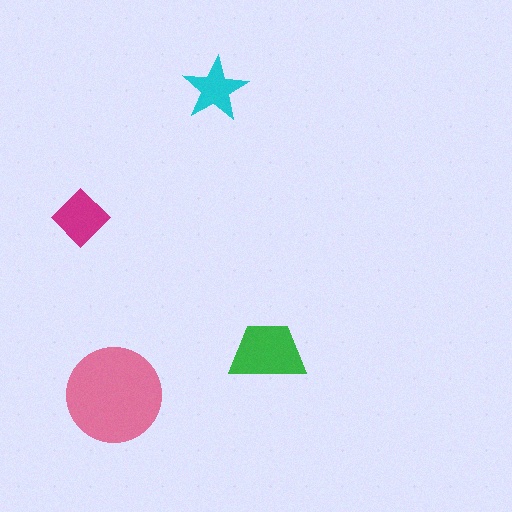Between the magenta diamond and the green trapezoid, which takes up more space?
The green trapezoid.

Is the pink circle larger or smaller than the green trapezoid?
Larger.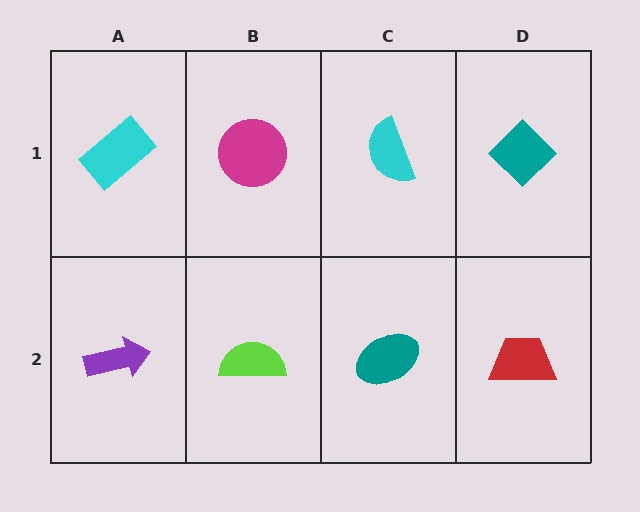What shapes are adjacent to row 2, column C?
A cyan semicircle (row 1, column C), a lime semicircle (row 2, column B), a red trapezoid (row 2, column D).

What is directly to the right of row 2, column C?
A red trapezoid.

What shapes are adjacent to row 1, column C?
A teal ellipse (row 2, column C), a magenta circle (row 1, column B), a teal diamond (row 1, column D).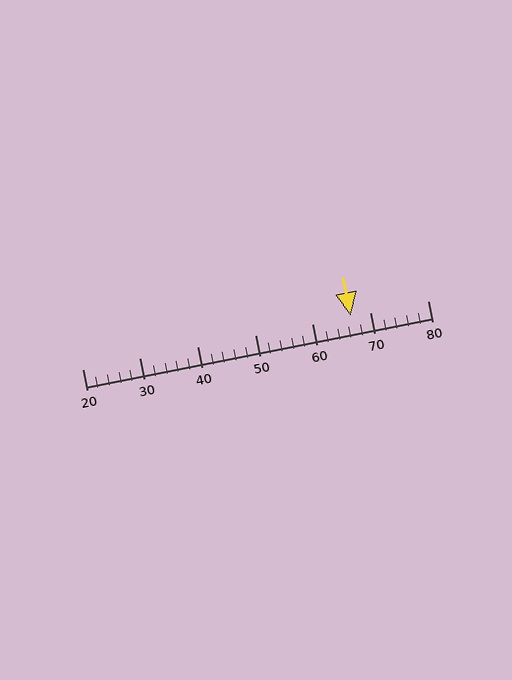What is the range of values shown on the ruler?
The ruler shows values from 20 to 80.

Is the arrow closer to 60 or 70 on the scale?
The arrow is closer to 70.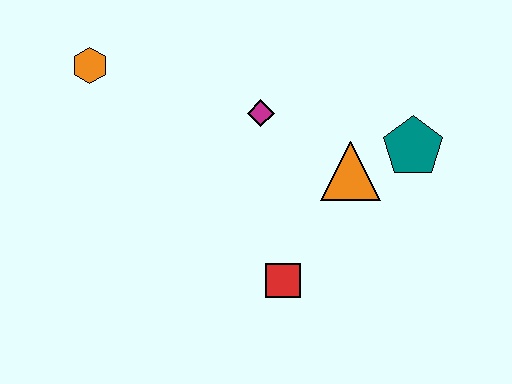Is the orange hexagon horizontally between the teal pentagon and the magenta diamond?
No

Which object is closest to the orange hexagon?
The magenta diamond is closest to the orange hexagon.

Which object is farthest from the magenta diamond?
The orange hexagon is farthest from the magenta diamond.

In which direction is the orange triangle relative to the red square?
The orange triangle is above the red square.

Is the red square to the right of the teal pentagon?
No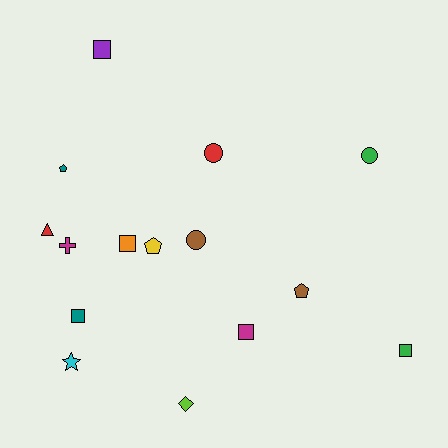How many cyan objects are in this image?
There is 1 cyan object.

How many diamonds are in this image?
There is 1 diamond.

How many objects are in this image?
There are 15 objects.